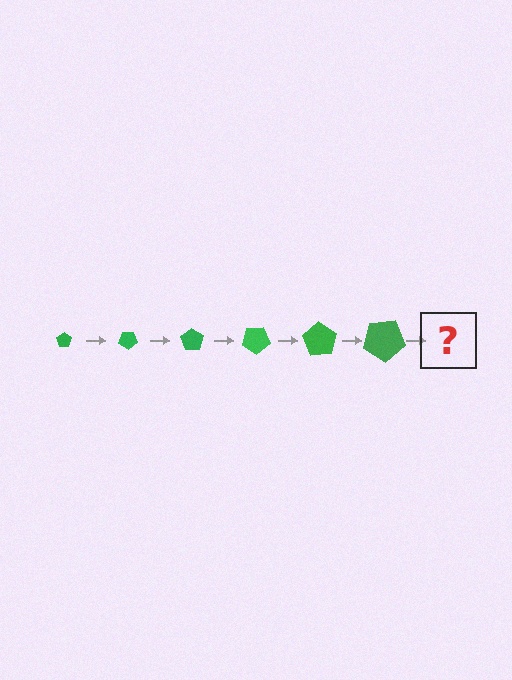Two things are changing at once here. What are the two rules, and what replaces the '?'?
The two rules are that the pentagon grows larger each step and it rotates 35 degrees each step. The '?' should be a pentagon, larger than the previous one and rotated 210 degrees from the start.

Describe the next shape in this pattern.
It should be a pentagon, larger than the previous one and rotated 210 degrees from the start.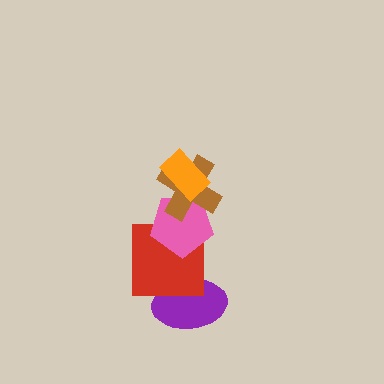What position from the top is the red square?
The red square is 4th from the top.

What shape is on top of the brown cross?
The orange rectangle is on top of the brown cross.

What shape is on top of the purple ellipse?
The red square is on top of the purple ellipse.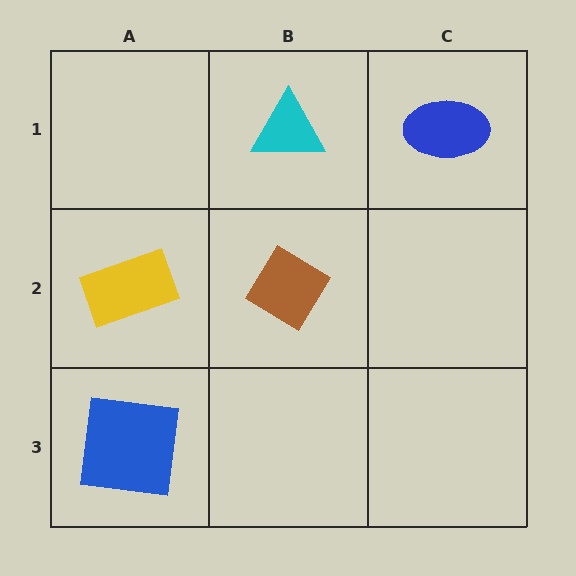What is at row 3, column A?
A blue square.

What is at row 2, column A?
A yellow rectangle.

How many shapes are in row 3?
1 shape.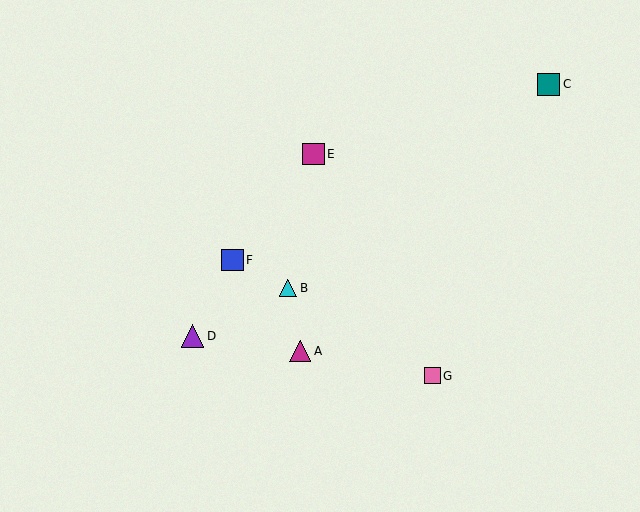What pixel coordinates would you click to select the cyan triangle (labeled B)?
Click at (288, 288) to select the cyan triangle B.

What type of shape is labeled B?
Shape B is a cyan triangle.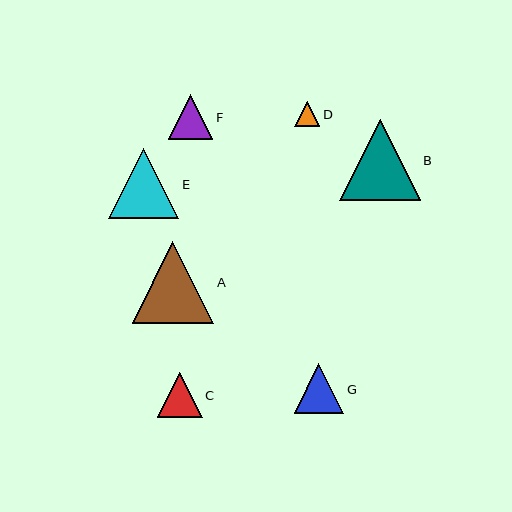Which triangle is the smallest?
Triangle D is the smallest with a size of approximately 25 pixels.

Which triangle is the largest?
Triangle A is the largest with a size of approximately 82 pixels.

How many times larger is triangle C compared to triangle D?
Triangle C is approximately 1.8 times the size of triangle D.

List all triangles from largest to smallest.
From largest to smallest: A, B, E, G, C, F, D.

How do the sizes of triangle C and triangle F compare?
Triangle C and triangle F are approximately the same size.